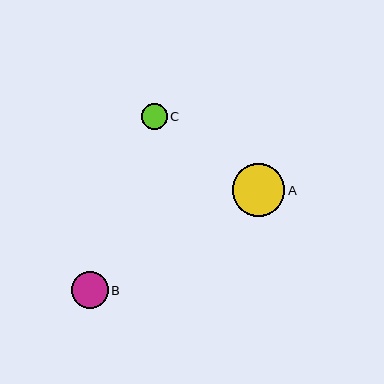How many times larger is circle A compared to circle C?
Circle A is approximately 2.0 times the size of circle C.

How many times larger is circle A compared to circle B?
Circle A is approximately 1.4 times the size of circle B.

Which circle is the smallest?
Circle C is the smallest with a size of approximately 26 pixels.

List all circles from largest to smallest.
From largest to smallest: A, B, C.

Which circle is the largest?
Circle A is the largest with a size of approximately 52 pixels.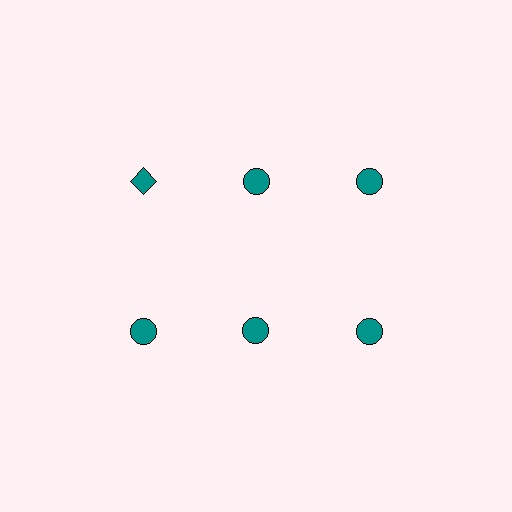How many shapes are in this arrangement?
There are 6 shapes arranged in a grid pattern.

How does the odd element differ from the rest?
It has a different shape: diamond instead of circle.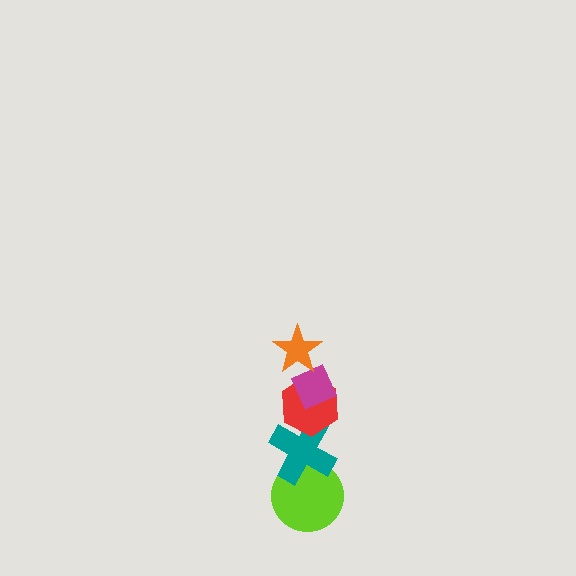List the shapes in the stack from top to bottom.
From top to bottom: the orange star, the magenta diamond, the red hexagon, the teal cross, the lime circle.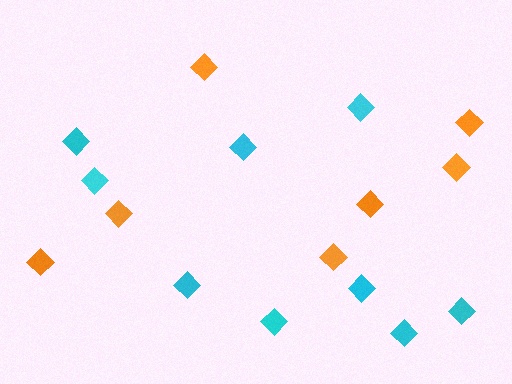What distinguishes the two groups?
There are 2 groups: one group of cyan diamonds (9) and one group of orange diamonds (7).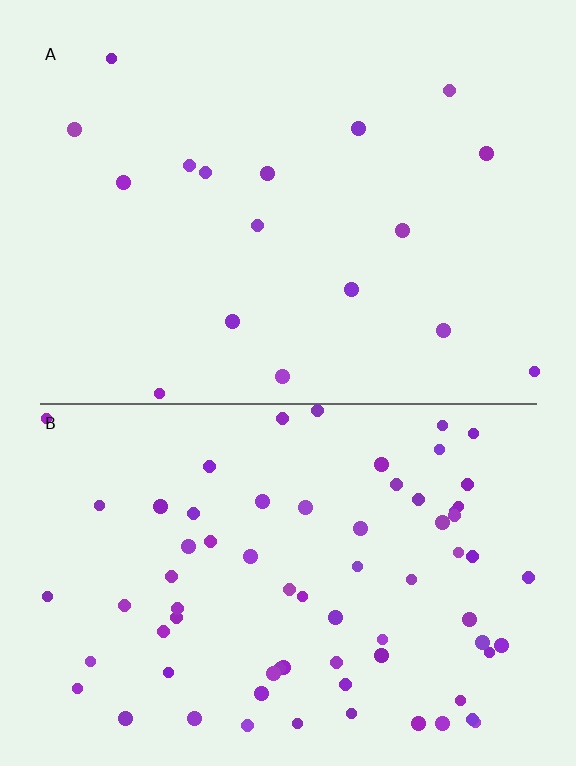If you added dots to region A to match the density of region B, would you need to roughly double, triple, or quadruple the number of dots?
Approximately quadruple.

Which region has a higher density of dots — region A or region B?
B (the bottom).